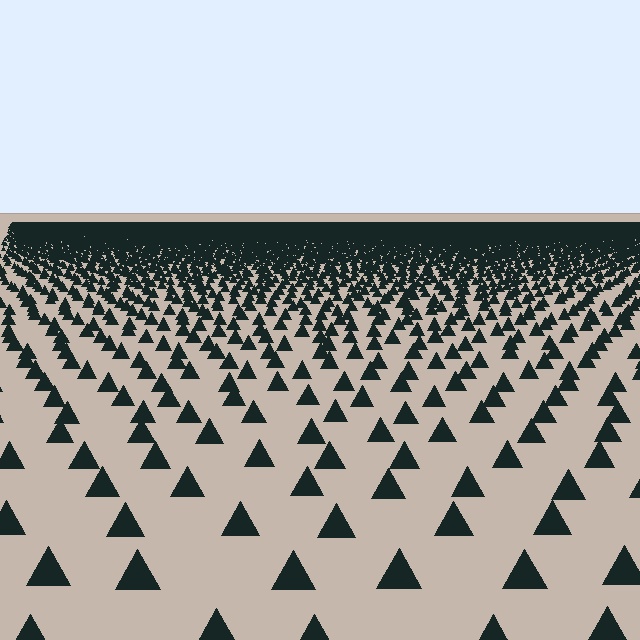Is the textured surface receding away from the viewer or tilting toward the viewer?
The surface is receding away from the viewer. Texture elements get smaller and denser toward the top.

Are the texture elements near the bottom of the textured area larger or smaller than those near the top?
Larger. Near the bottom, elements are closer to the viewer and appear at a bigger on-screen size.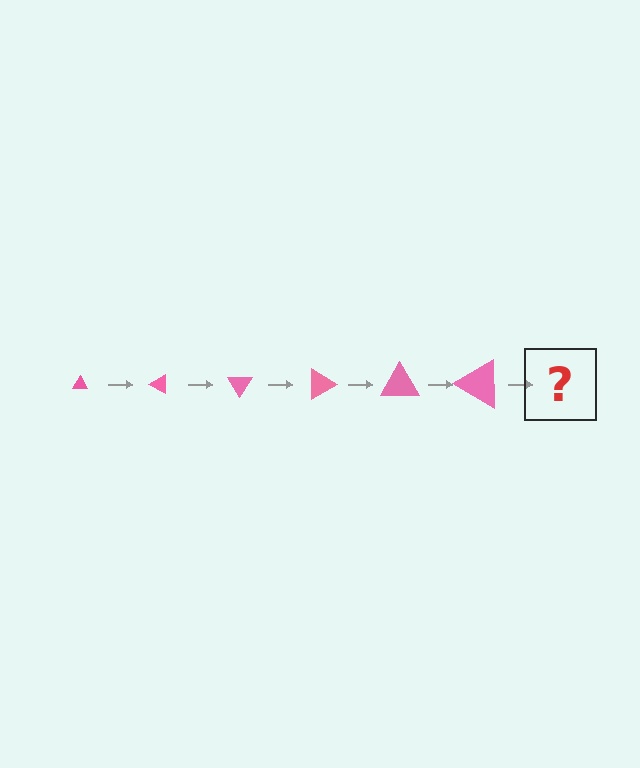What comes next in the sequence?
The next element should be a triangle, larger than the previous one and rotated 180 degrees from the start.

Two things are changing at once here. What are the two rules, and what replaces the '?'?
The two rules are that the triangle grows larger each step and it rotates 30 degrees each step. The '?' should be a triangle, larger than the previous one and rotated 180 degrees from the start.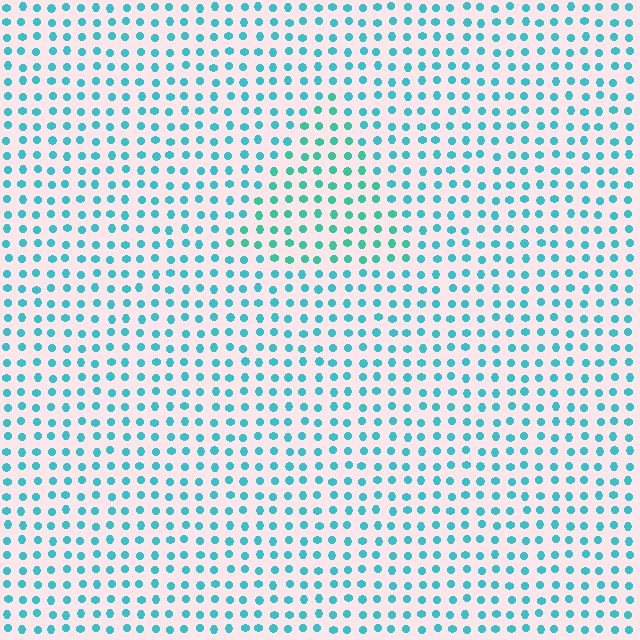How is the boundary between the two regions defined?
The boundary is defined purely by a slight shift in hue (about 20 degrees). Spacing, size, and orientation are identical on both sides.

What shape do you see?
I see a triangle.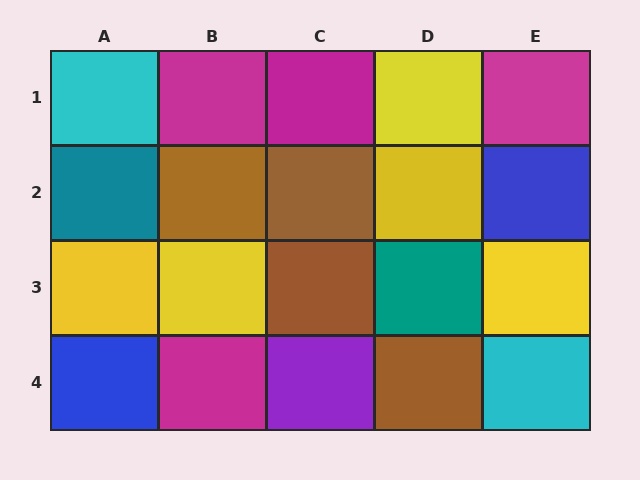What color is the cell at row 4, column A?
Blue.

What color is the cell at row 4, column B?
Magenta.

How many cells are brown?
4 cells are brown.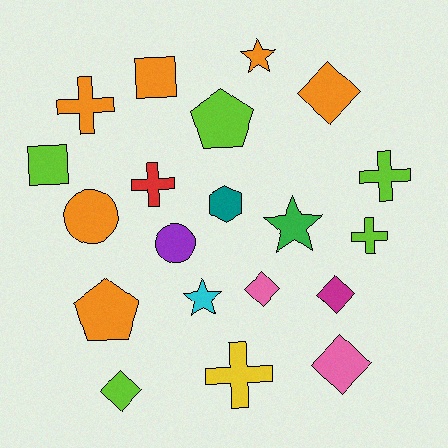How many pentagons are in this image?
There are 2 pentagons.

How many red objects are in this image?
There is 1 red object.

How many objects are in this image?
There are 20 objects.